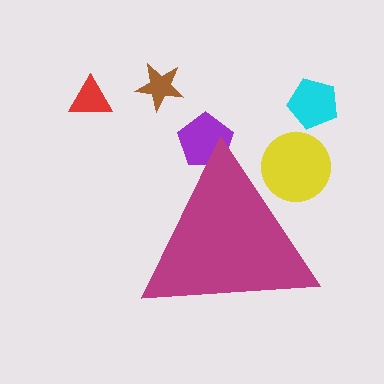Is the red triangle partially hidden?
No, the red triangle is fully visible.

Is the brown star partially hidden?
No, the brown star is fully visible.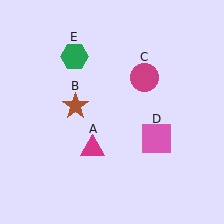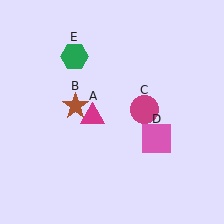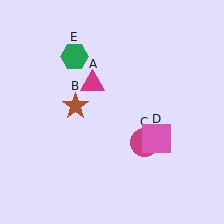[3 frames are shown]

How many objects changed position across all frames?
2 objects changed position: magenta triangle (object A), magenta circle (object C).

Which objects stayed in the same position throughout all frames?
Brown star (object B) and pink square (object D) and green hexagon (object E) remained stationary.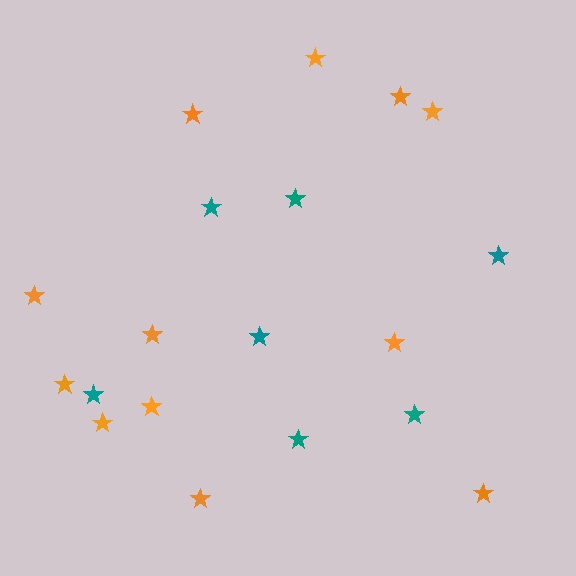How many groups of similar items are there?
There are 2 groups: one group of orange stars (12) and one group of teal stars (7).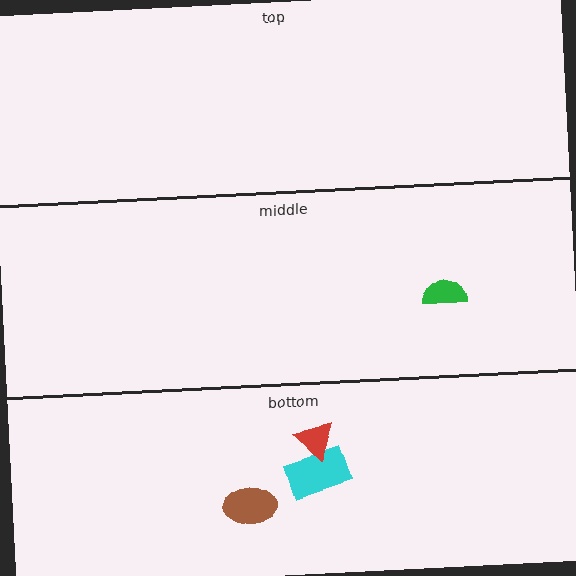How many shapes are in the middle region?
1.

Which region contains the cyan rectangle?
The bottom region.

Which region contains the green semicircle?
The middle region.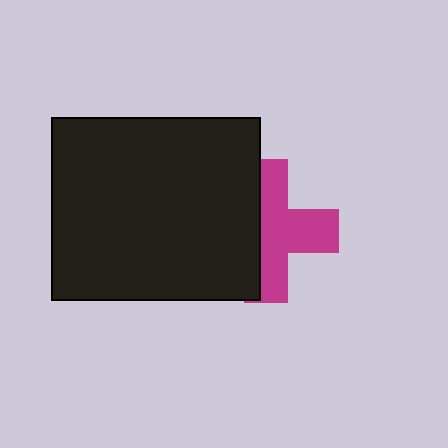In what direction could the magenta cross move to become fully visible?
The magenta cross could move right. That would shift it out from behind the black rectangle entirely.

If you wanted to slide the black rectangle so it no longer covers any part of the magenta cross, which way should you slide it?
Slide it left — that is the most direct way to separate the two shapes.